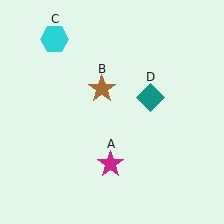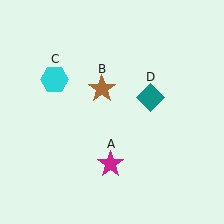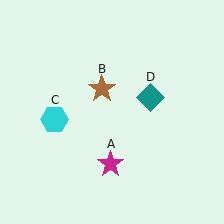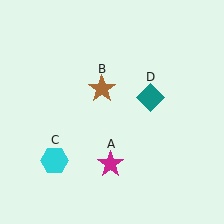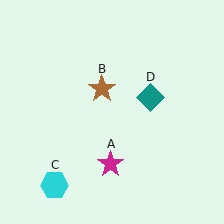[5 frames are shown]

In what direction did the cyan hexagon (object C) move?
The cyan hexagon (object C) moved down.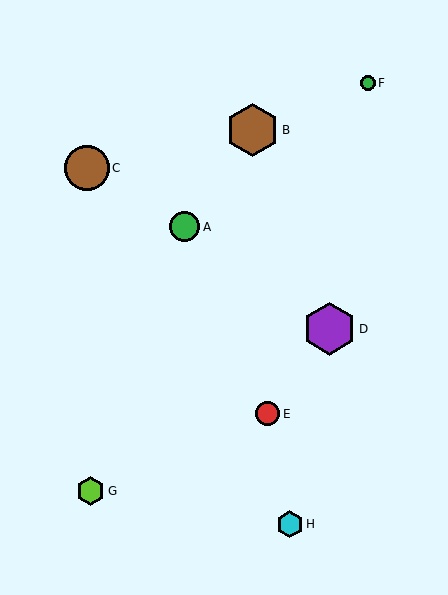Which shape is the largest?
The purple hexagon (labeled D) is the largest.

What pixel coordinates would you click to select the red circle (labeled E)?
Click at (267, 414) to select the red circle E.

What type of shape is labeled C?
Shape C is a brown circle.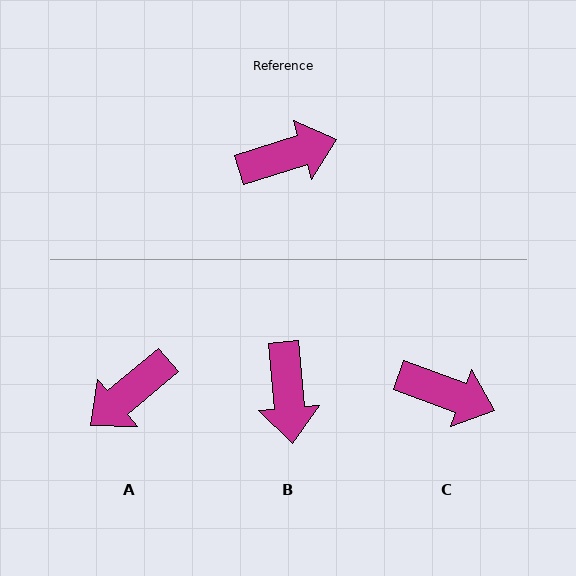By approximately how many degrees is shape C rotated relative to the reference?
Approximately 37 degrees clockwise.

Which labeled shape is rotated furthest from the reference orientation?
A, about 158 degrees away.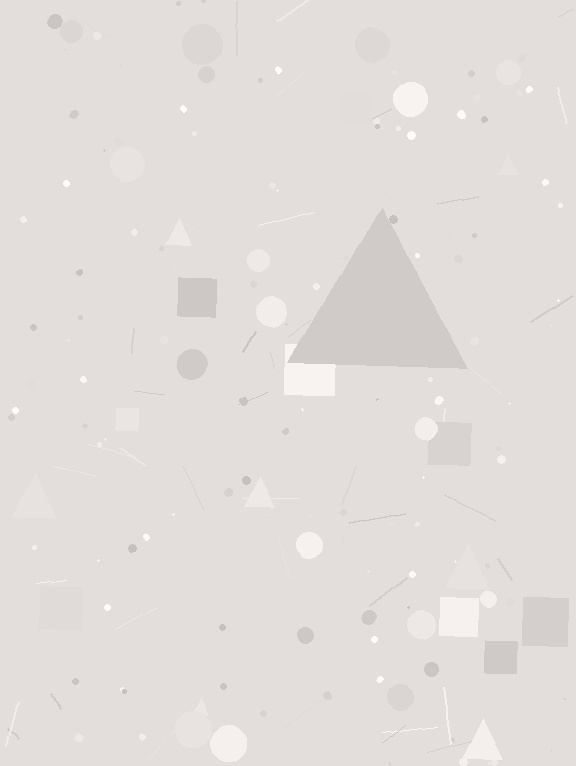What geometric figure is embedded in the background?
A triangle is embedded in the background.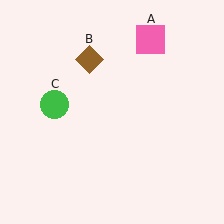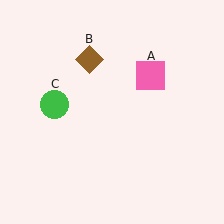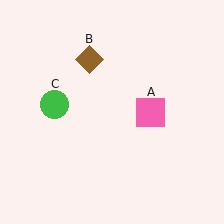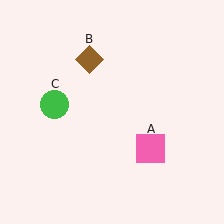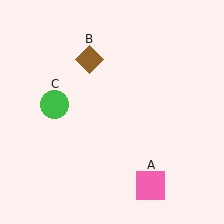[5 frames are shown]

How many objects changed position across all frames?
1 object changed position: pink square (object A).